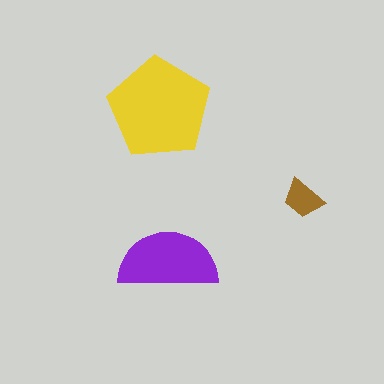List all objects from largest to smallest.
The yellow pentagon, the purple semicircle, the brown trapezoid.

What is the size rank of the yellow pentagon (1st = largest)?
1st.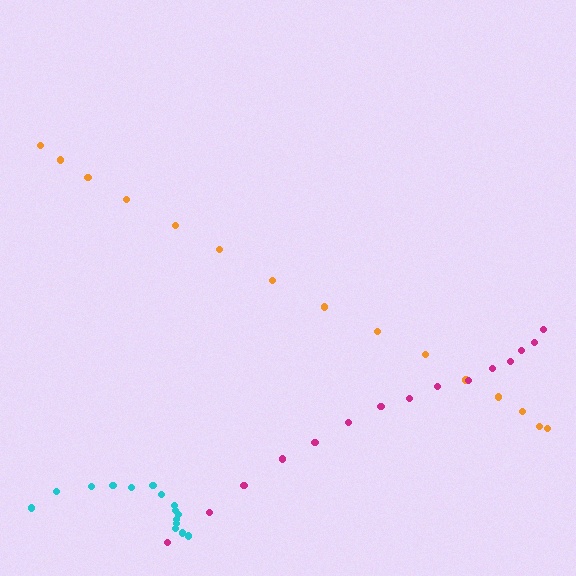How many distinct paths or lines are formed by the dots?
There are 3 distinct paths.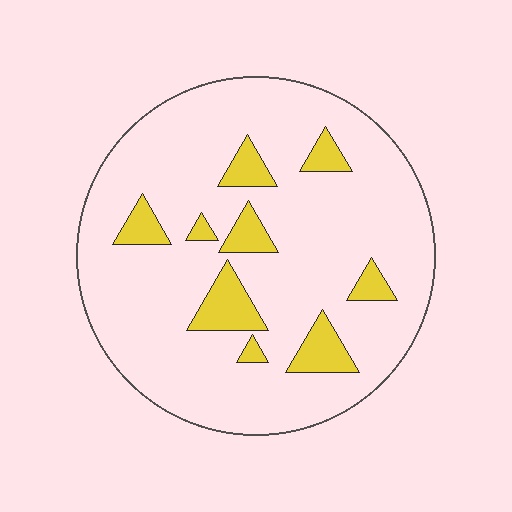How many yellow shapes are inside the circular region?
9.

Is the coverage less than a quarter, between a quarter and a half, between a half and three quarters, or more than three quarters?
Less than a quarter.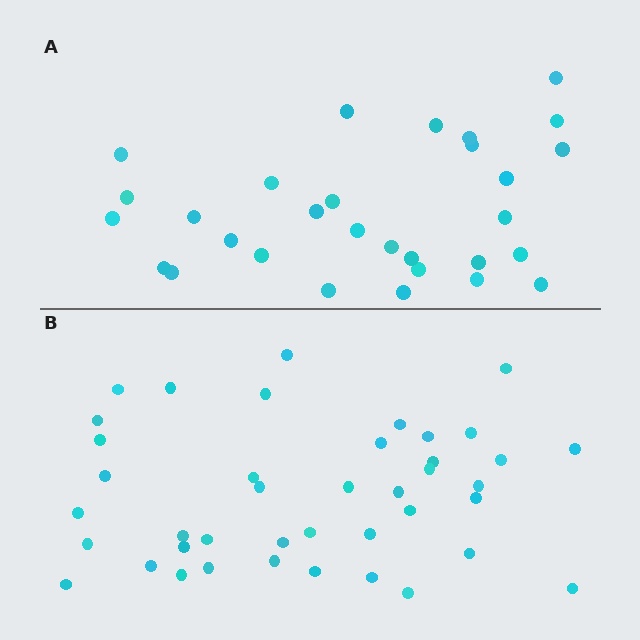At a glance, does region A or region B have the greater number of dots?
Region B (the bottom region) has more dots.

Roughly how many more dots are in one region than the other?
Region B has roughly 12 or so more dots than region A.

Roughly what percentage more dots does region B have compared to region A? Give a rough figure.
About 35% more.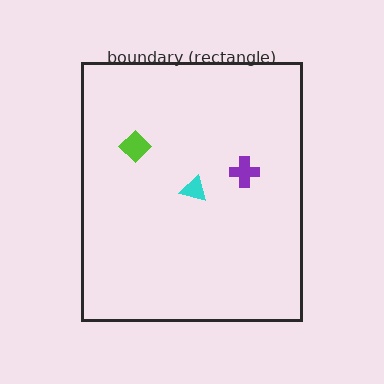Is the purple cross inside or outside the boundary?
Inside.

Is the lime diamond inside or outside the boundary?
Inside.